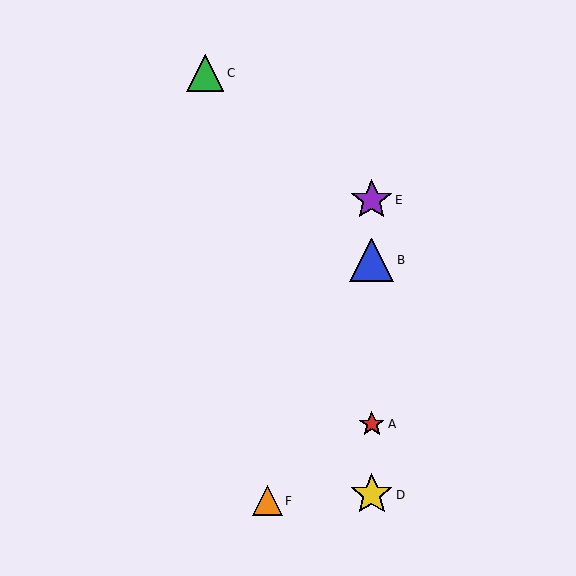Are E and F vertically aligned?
No, E is at x≈372 and F is at x≈267.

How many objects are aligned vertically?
4 objects (A, B, D, E) are aligned vertically.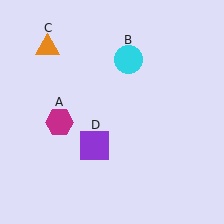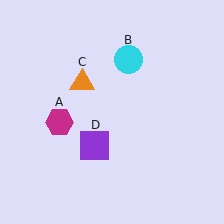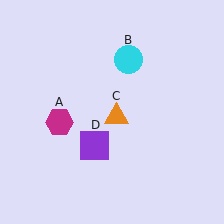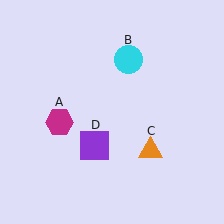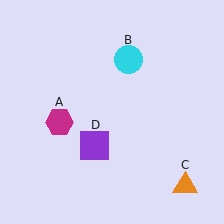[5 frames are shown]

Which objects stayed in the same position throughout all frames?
Magenta hexagon (object A) and cyan circle (object B) and purple square (object D) remained stationary.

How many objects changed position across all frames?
1 object changed position: orange triangle (object C).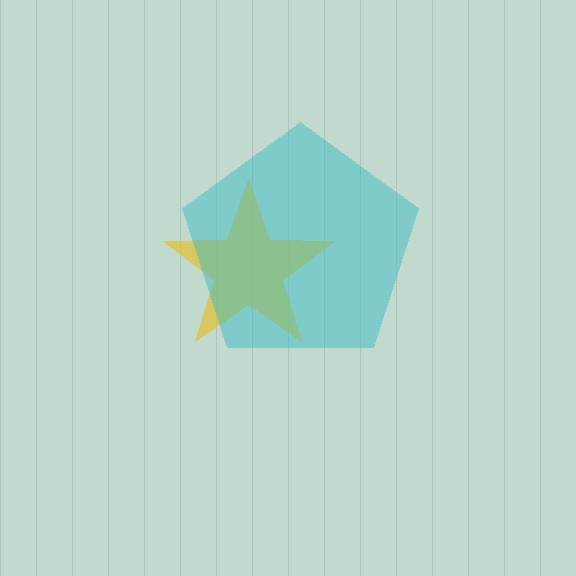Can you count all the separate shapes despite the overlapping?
Yes, there are 2 separate shapes.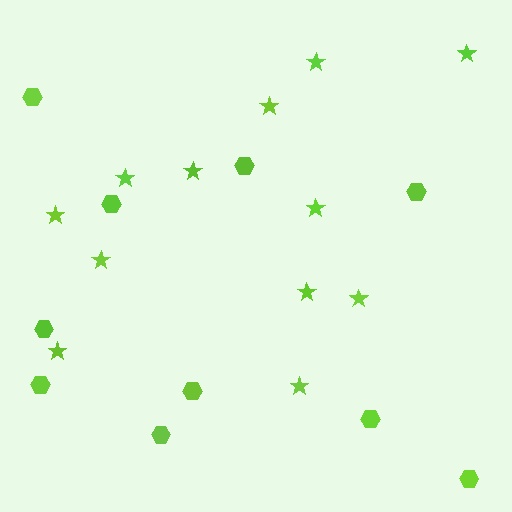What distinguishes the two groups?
There are 2 groups: one group of stars (12) and one group of hexagons (10).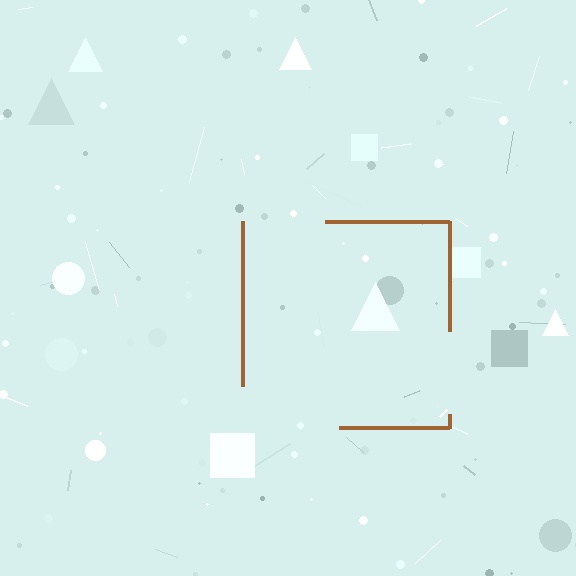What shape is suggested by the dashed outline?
The dashed outline suggests a square.